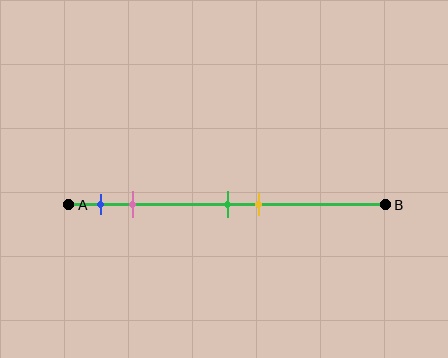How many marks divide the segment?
There are 4 marks dividing the segment.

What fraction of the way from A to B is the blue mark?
The blue mark is approximately 10% (0.1) of the way from A to B.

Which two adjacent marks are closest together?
The green and yellow marks are the closest adjacent pair.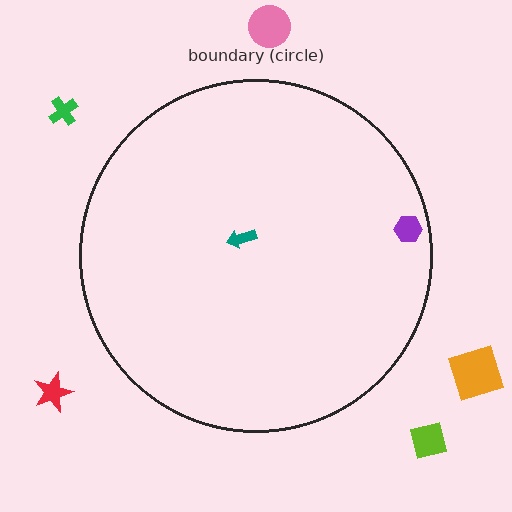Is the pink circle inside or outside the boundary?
Outside.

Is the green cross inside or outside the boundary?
Outside.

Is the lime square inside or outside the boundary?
Outside.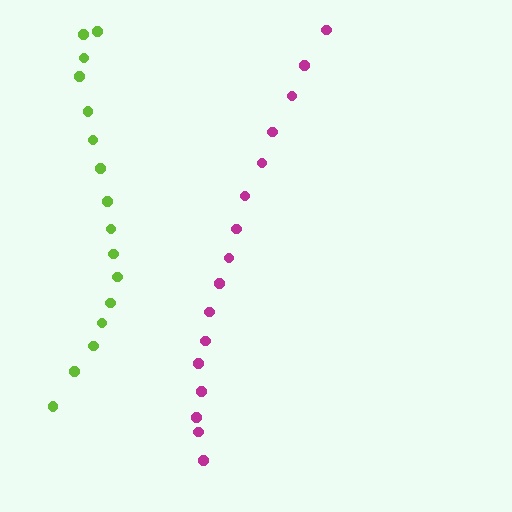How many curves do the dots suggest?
There are 2 distinct paths.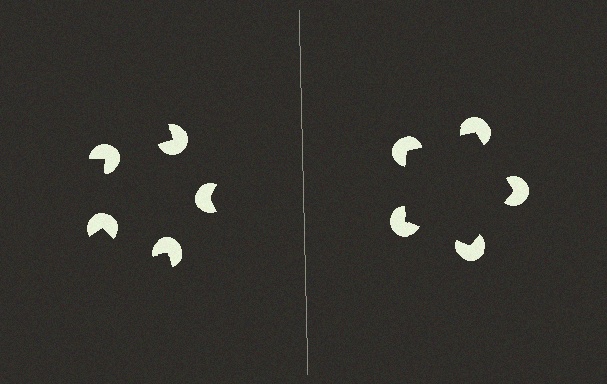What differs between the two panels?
The pac-man discs are positioned identically on both sides; only the wedge orientations differ. On the right they align to a pentagon; on the left they are misaligned.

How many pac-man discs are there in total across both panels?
10 — 5 on each side.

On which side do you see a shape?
An illusory pentagon appears on the right side. On the left side the wedge cuts are rotated, so no coherent shape forms.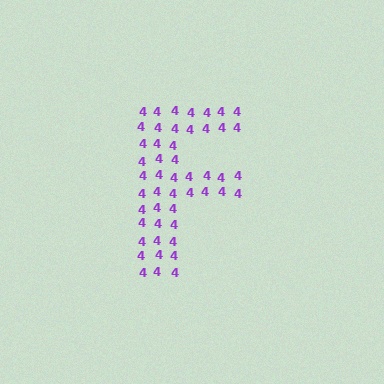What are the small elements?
The small elements are digit 4's.